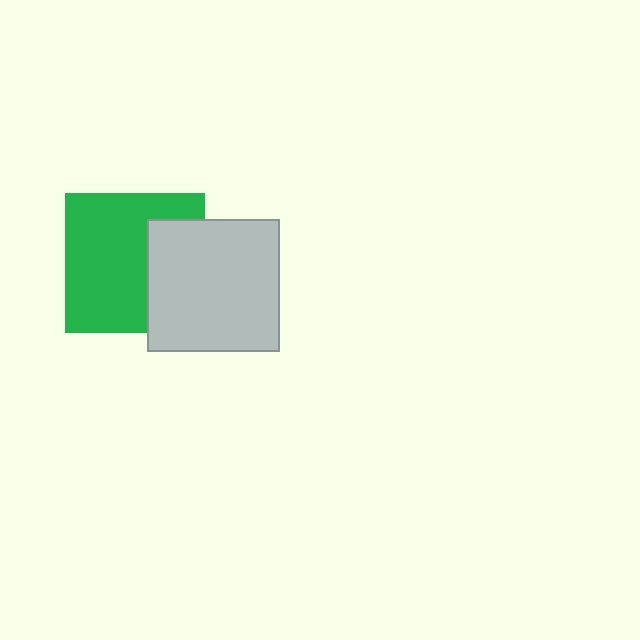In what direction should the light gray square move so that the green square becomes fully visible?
The light gray square should move right. That is the shortest direction to clear the overlap and leave the green square fully visible.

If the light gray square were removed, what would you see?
You would see the complete green square.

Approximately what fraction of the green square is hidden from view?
Roughly 34% of the green square is hidden behind the light gray square.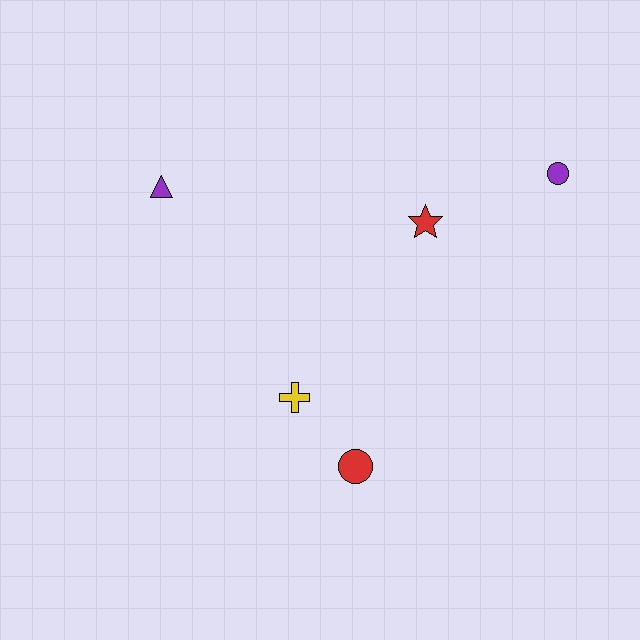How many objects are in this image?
There are 5 objects.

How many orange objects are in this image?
There are no orange objects.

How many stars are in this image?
There is 1 star.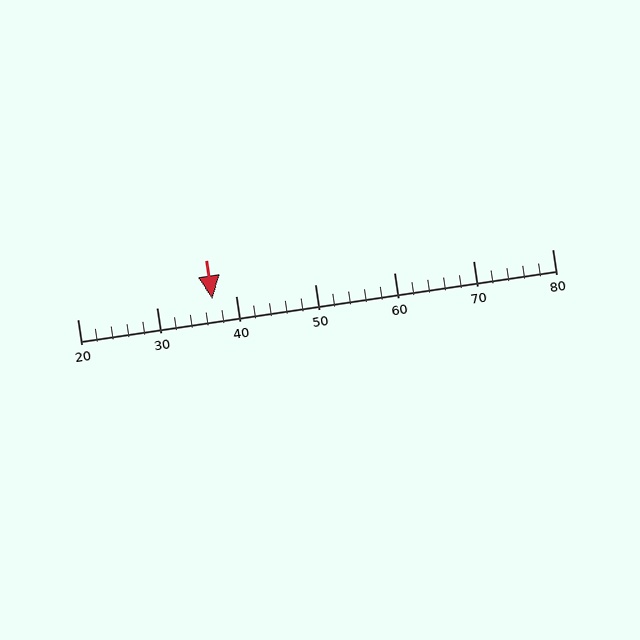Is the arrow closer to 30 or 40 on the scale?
The arrow is closer to 40.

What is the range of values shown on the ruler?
The ruler shows values from 20 to 80.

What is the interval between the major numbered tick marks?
The major tick marks are spaced 10 units apart.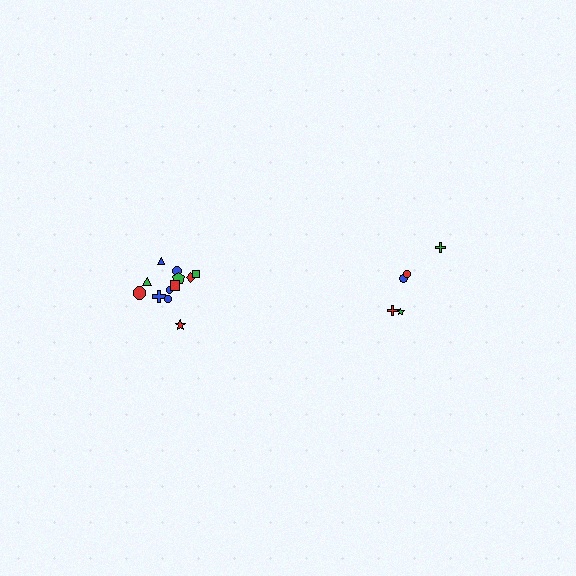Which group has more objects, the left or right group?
The left group.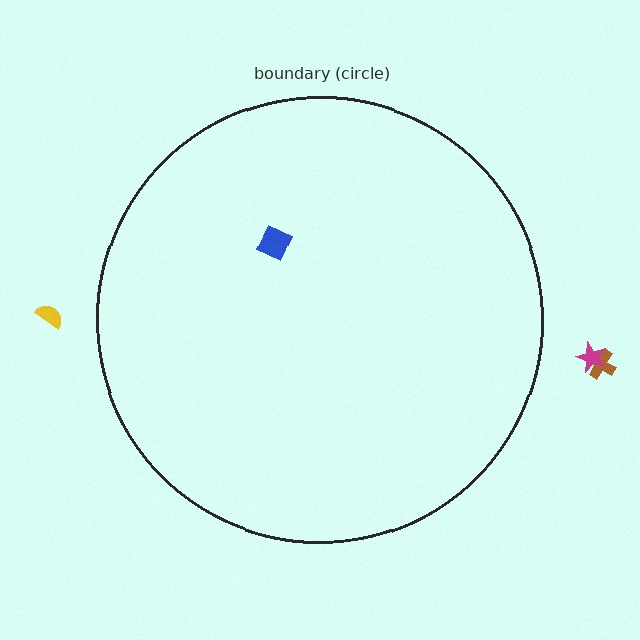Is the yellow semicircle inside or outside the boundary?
Outside.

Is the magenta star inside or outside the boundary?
Outside.